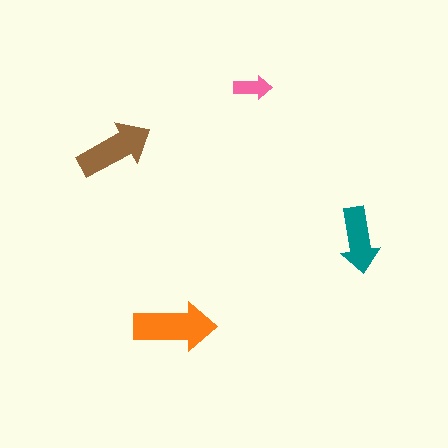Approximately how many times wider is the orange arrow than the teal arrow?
About 1.5 times wider.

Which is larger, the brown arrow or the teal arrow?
The brown one.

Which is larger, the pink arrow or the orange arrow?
The orange one.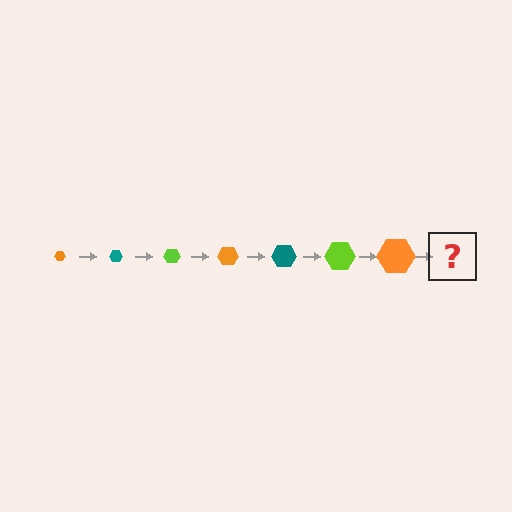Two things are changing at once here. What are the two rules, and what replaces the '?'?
The two rules are that the hexagon grows larger each step and the color cycles through orange, teal, and lime. The '?' should be a teal hexagon, larger than the previous one.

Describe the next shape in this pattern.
It should be a teal hexagon, larger than the previous one.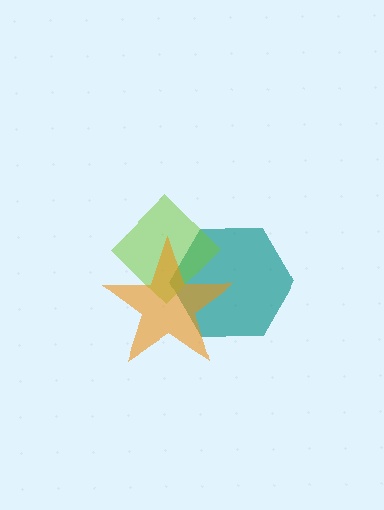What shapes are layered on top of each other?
The layered shapes are: a teal hexagon, a lime diamond, an orange star.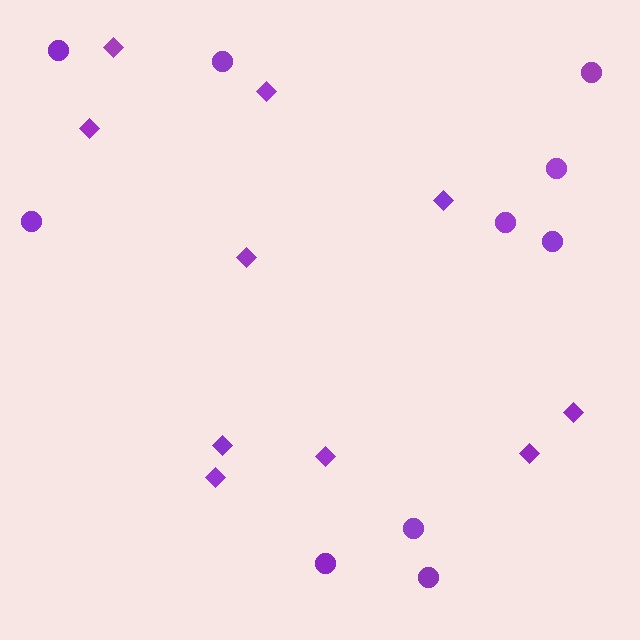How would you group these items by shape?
There are 2 groups: one group of circles (10) and one group of diamonds (10).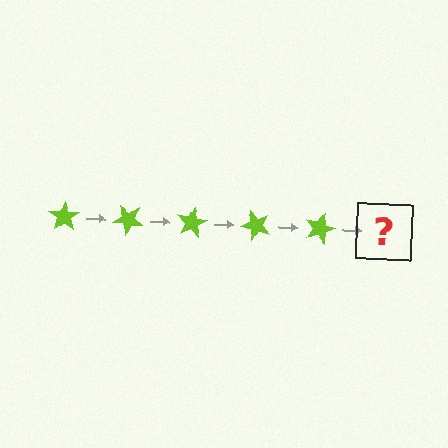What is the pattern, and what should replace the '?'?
The pattern is that the star rotates 40 degrees each step. The '?' should be a lime star rotated 200 degrees.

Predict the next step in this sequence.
The next step is a lime star rotated 200 degrees.